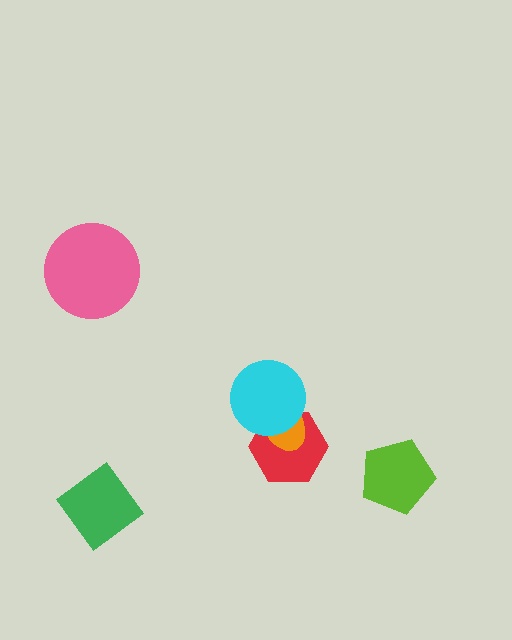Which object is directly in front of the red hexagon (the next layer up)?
The orange ellipse is directly in front of the red hexagon.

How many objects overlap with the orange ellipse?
2 objects overlap with the orange ellipse.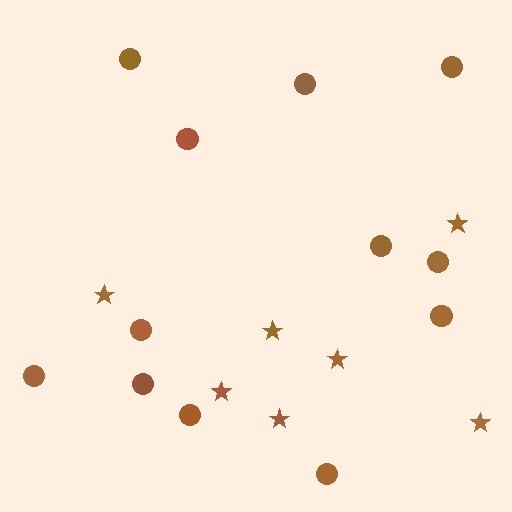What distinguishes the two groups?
There are 2 groups: one group of stars (7) and one group of circles (12).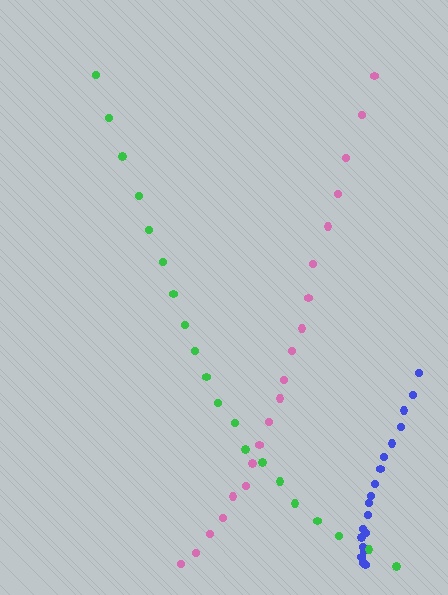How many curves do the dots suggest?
There are 3 distinct paths.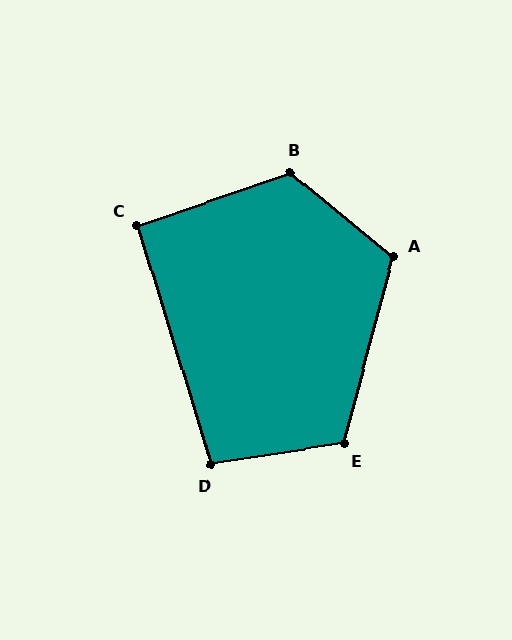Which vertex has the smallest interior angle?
C, at approximately 92 degrees.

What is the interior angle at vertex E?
Approximately 114 degrees (obtuse).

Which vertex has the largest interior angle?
B, at approximately 121 degrees.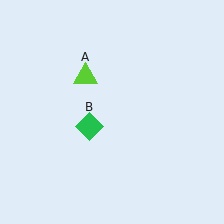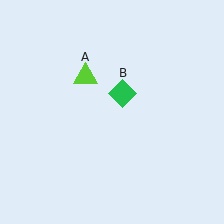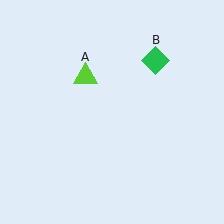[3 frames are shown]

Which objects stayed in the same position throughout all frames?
Lime triangle (object A) remained stationary.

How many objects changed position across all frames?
1 object changed position: green diamond (object B).